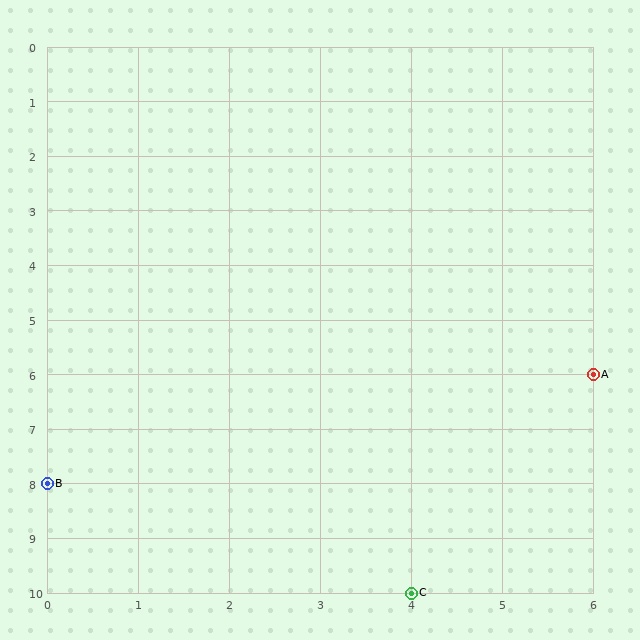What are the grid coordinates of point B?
Point B is at grid coordinates (0, 8).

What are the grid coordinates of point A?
Point A is at grid coordinates (6, 6).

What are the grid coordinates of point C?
Point C is at grid coordinates (4, 10).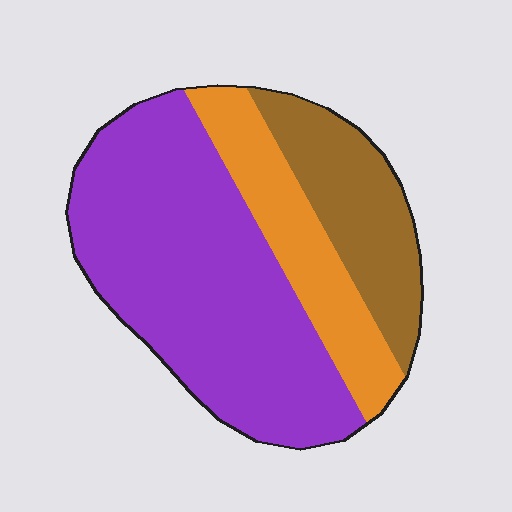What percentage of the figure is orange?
Orange takes up less than a quarter of the figure.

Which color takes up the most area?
Purple, at roughly 60%.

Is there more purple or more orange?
Purple.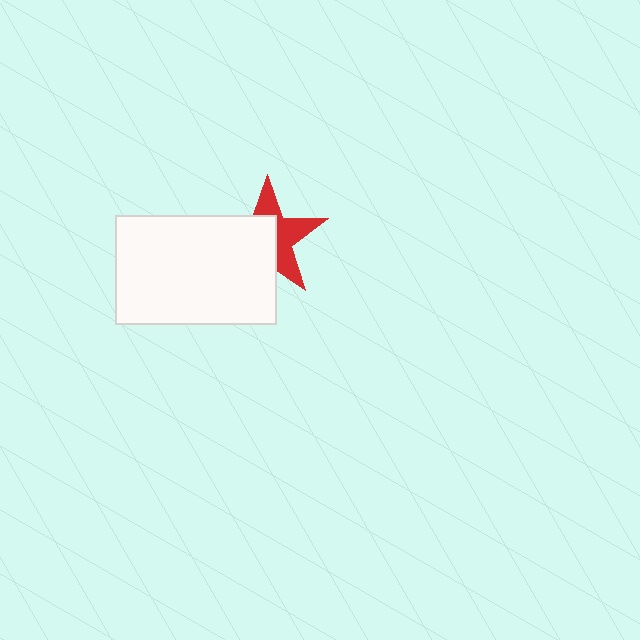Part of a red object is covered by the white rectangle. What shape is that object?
It is a star.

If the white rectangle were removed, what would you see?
You would see the complete red star.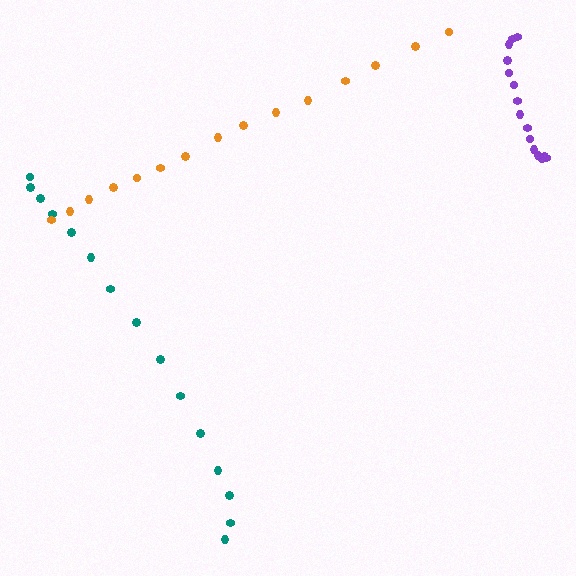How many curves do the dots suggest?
There are 3 distinct paths.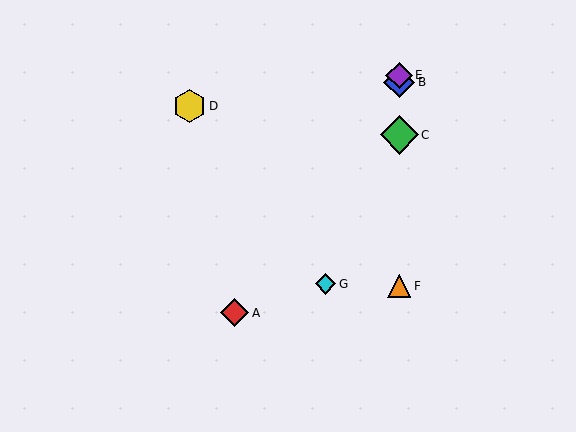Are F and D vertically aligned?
No, F is at x≈399 and D is at x≈190.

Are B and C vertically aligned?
Yes, both are at x≈399.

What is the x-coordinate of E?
Object E is at x≈399.